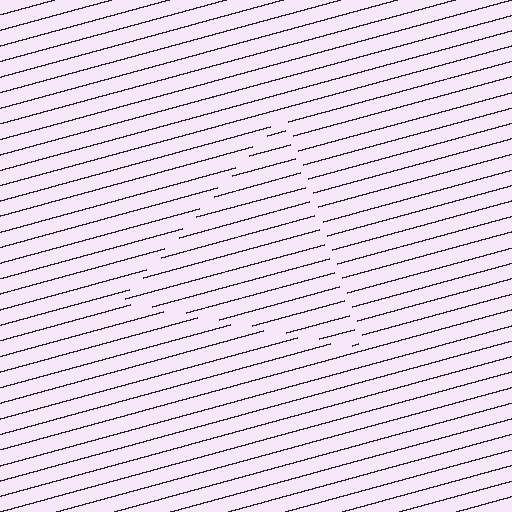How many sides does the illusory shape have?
3 sides — the line-ends trace a triangle.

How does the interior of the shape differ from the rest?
The interior of the shape contains the same grating, shifted by half a period — the contour is defined by the phase discontinuity where line-ends from the inner and outer gratings abut.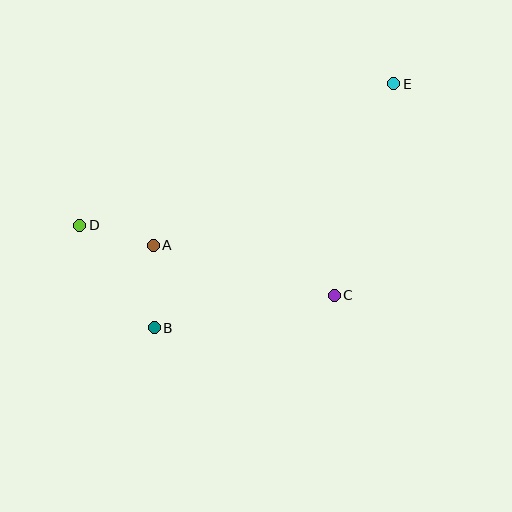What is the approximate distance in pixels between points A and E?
The distance between A and E is approximately 290 pixels.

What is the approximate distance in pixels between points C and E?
The distance between C and E is approximately 220 pixels.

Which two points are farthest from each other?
Points D and E are farthest from each other.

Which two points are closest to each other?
Points A and D are closest to each other.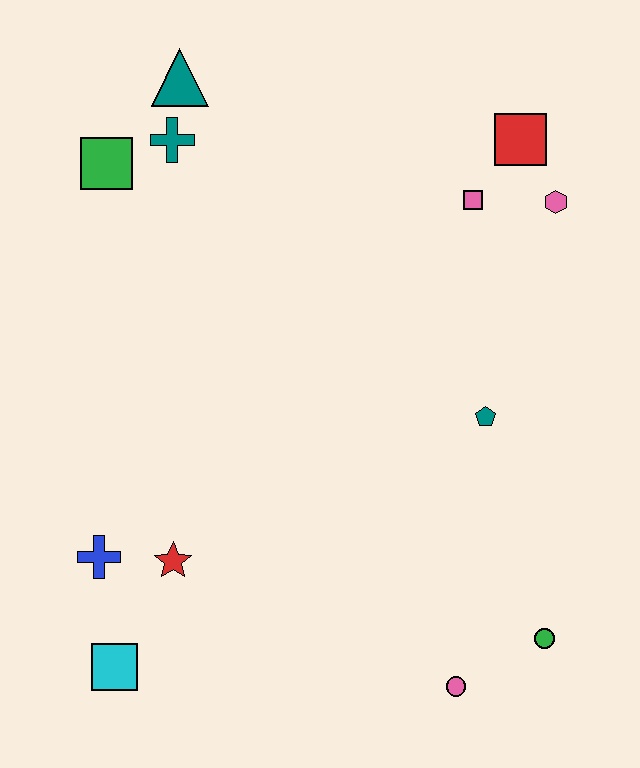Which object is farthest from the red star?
The red square is farthest from the red star.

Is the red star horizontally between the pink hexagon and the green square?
Yes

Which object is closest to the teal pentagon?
The pink square is closest to the teal pentagon.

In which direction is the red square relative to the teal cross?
The red square is to the right of the teal cross.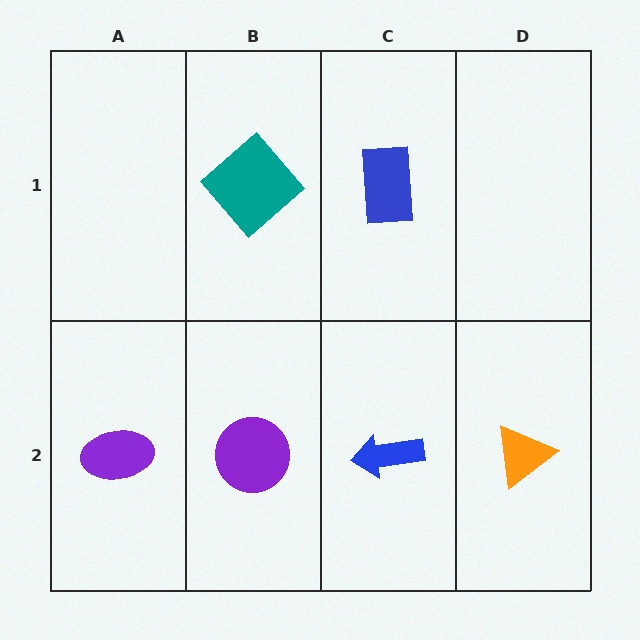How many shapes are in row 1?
2 shapes.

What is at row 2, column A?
A purple ellipse.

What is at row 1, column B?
A teal diamond.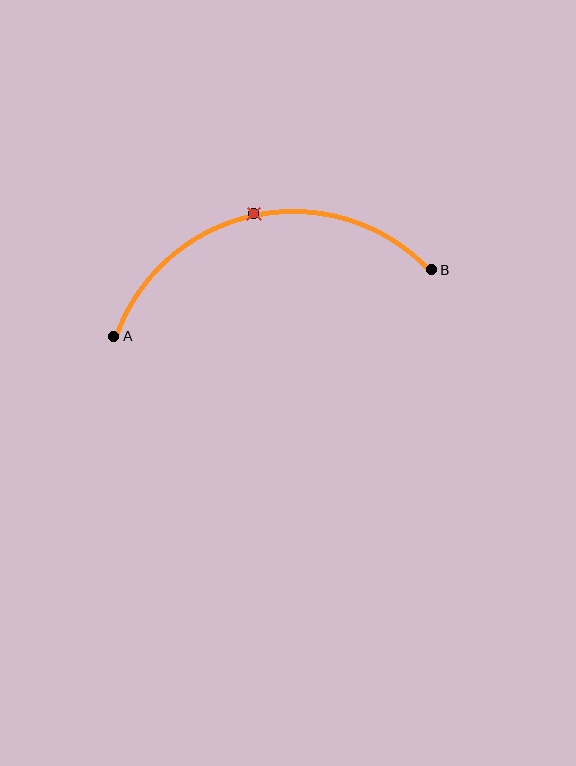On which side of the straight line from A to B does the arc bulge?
The arc bulges above the straight line connecting A and B.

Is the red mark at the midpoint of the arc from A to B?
Yes. The red mark lies on the arc at equal arc-length from both A and B — it is the arc midpoint.